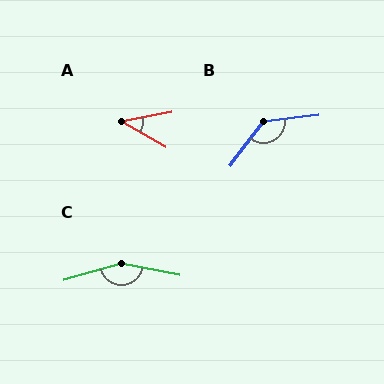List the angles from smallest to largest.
A (40°), B (133°), C (153°).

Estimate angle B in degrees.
Approximately 133 degrees.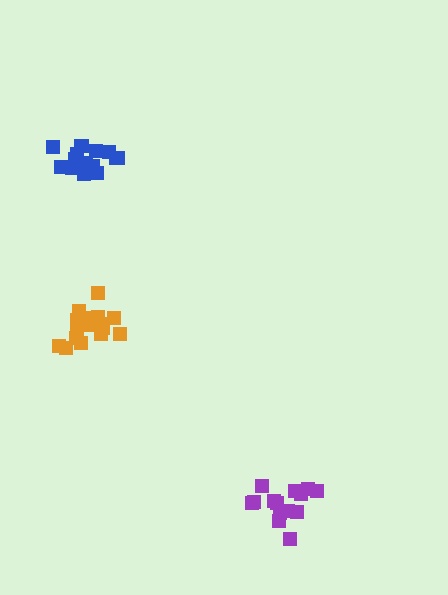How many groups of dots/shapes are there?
There are 3 groups.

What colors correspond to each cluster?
The clusters are colored: purple, orange, blue.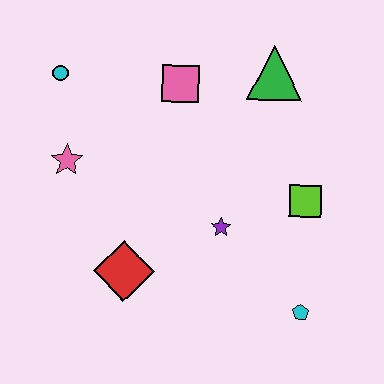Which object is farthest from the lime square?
The cyan circle is farthest from the lime square.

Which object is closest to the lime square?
The purple star is closest to the lime square.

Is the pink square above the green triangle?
No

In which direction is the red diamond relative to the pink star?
The red diamond is below the pink star.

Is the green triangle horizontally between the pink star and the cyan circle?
No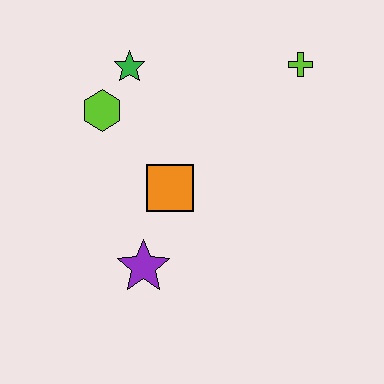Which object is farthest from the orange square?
The lime cross is farthest from the orange square.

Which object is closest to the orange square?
The purple star is closest to the orange square.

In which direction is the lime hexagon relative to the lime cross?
The lime hexagon is to the left of the lime cross.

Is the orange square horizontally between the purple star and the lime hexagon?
No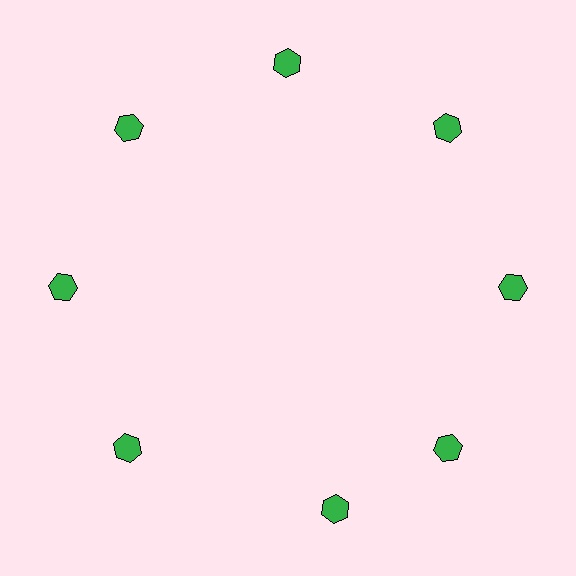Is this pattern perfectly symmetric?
No. The 8 green hexagons are arranged in a ring, but one element near the 6 o'clock position is rotated out of alignment along the ring, breaking the 8-fold rotational symmetry.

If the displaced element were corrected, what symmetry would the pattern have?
It would have 8-fold rotational symmetry — the pattern would map onto itself every 45 degrees.